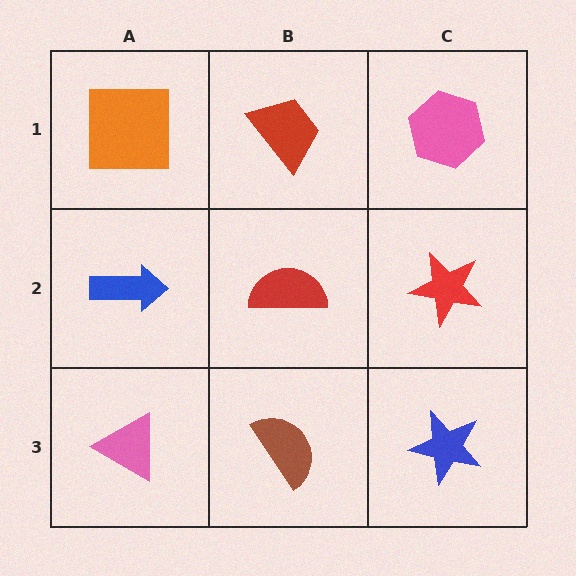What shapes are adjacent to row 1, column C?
A red star (row 2, column C), a red trapezoid (row 1, column B).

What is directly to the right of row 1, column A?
A red trapezoid.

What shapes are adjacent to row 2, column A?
An orange square (row 1, column A), a pink triangle (row 3, column A), a red semicircle (row 2, column B).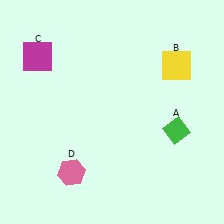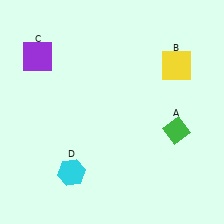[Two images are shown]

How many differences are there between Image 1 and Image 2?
There are 2 differences between the two images.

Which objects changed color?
C changed from magenta to purple. D changed from pink to cyan.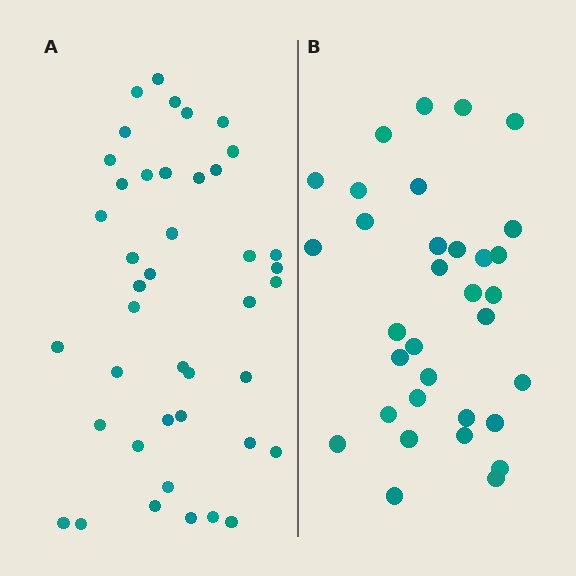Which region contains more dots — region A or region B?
Region A (the left region) has more dots.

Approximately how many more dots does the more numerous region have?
Region A has roughly 8 or so more dots than region B.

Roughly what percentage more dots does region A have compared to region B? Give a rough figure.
About 25% more.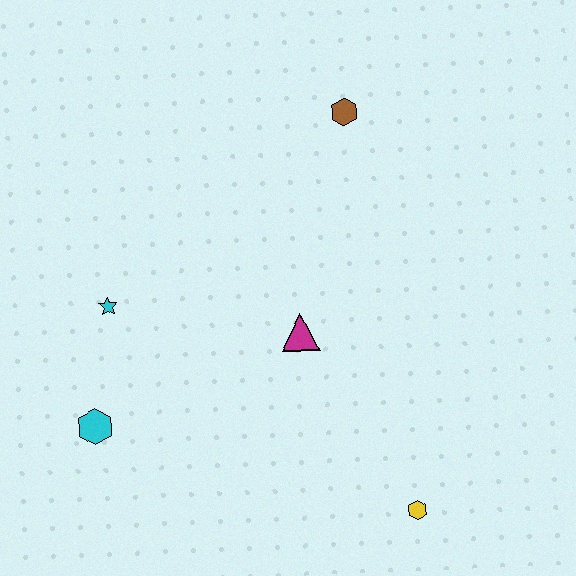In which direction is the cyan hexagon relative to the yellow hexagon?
The cyan hexagon is to the left of the yellow hexagon.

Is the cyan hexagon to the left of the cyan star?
Yes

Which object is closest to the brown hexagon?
The magenta triangle is closest to the brown hexagon.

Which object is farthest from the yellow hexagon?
The brown hexagon is farthest from the yellow hexagon.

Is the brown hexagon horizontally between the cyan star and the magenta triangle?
No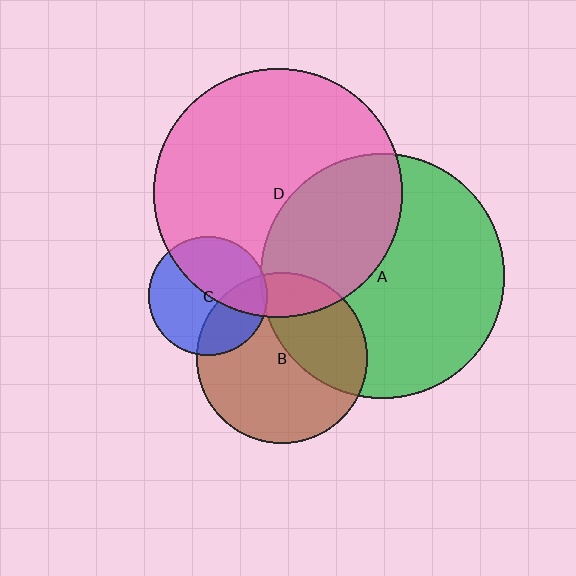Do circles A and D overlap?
Yes.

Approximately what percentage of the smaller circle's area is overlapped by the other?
Approximately 35%.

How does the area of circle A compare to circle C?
Approximately 4.2 times.